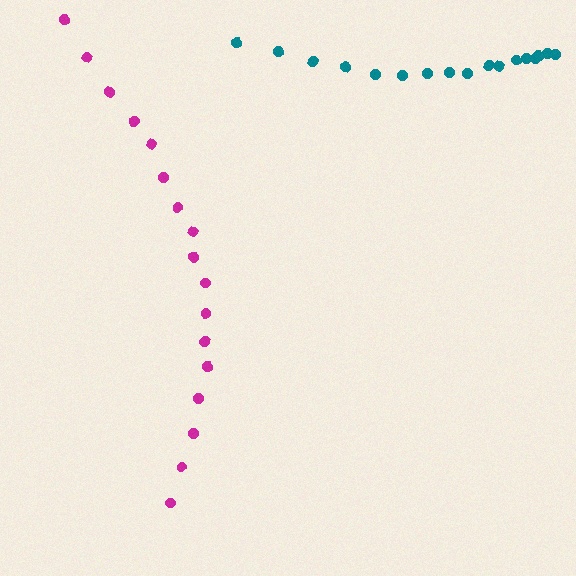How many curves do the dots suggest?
There are 2 distinct paths.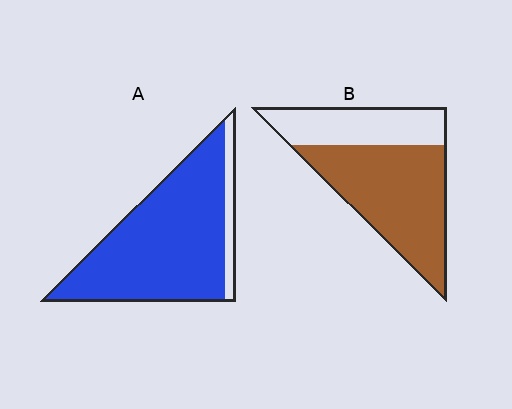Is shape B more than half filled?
Yes.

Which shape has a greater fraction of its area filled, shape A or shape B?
Shape A.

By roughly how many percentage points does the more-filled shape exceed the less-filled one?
By roughly 25 percentage points (A over B).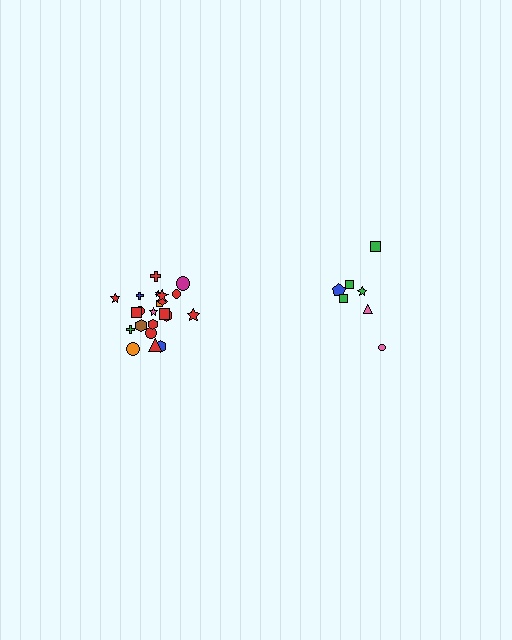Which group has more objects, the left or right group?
The left group.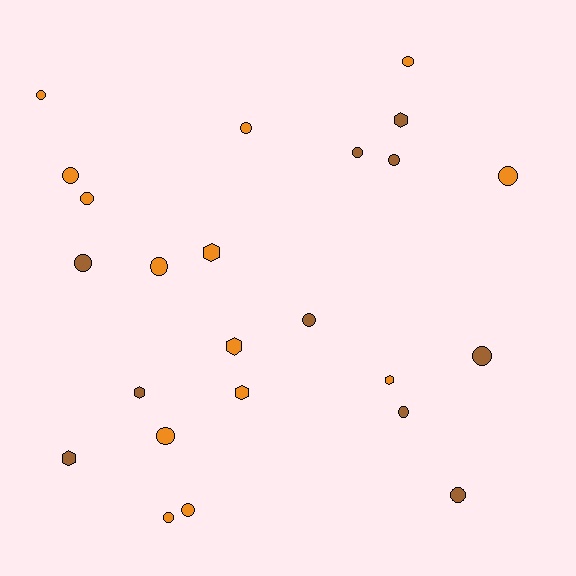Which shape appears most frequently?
Circle, with 17 objects.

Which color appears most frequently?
Orange, with 14 objects.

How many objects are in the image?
There are 24 objects.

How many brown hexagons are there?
There are 3 brown hexagons.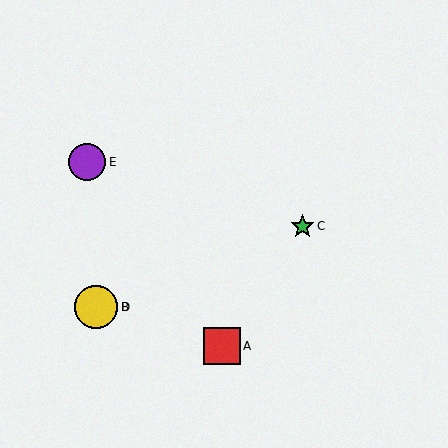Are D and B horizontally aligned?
Yes, both are at y≈307.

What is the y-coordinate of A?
Object A is at y≈346.